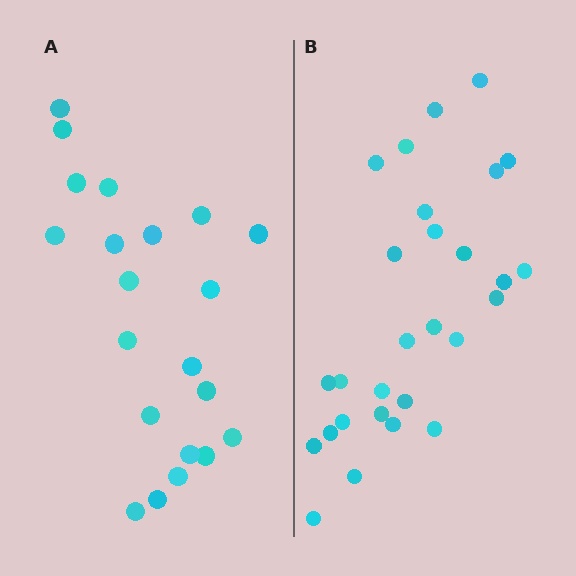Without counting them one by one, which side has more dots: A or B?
Region B (the right region) has more dots.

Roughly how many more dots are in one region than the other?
Region B has roughly 8 or so more dots than region A.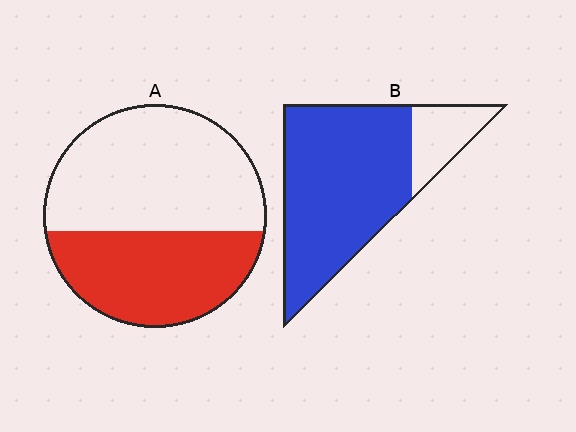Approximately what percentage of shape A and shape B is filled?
A is approximately 40% and B is approximately 80%.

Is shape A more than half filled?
No.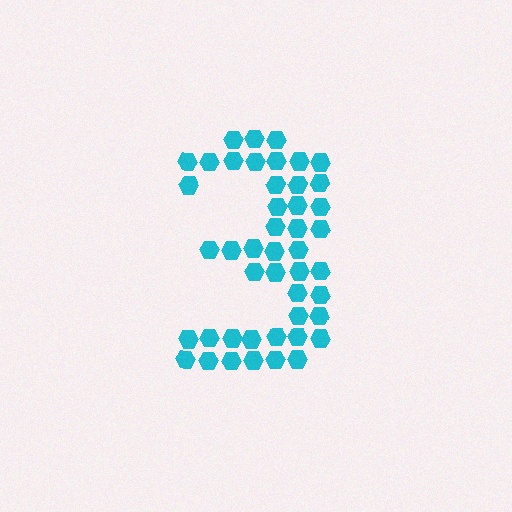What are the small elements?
The small elements are hexagons.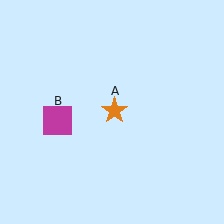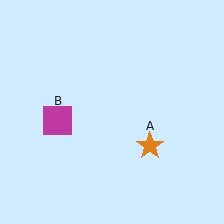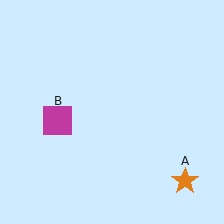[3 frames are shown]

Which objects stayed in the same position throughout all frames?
Magenta square (object B) remained stationary.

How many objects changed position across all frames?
1 object changed position: orange star (object A).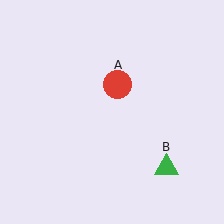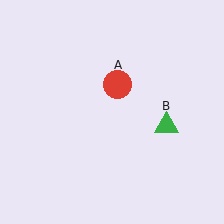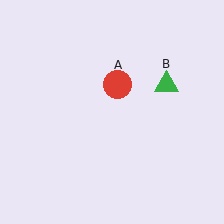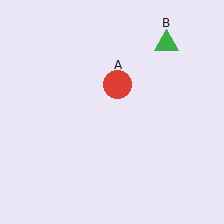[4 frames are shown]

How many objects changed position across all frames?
1 object changed position: green triangle (object B).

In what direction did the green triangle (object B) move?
The green triangle (object B) moved up.